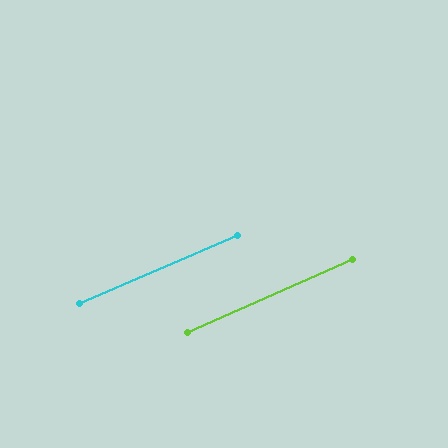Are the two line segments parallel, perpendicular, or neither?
Parallel — their directions differ by only 0.6°.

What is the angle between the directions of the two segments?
Approximately 1 degree.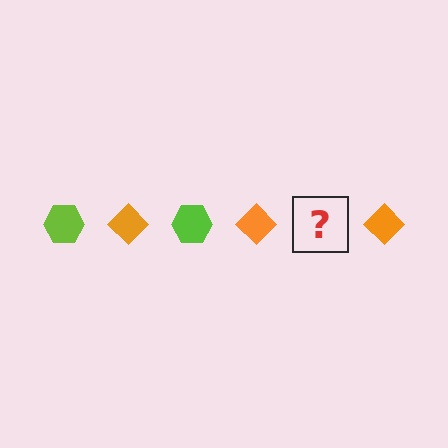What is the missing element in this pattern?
The missing element is a lime hexagon.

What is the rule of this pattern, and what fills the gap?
The rule is that the pattern alternates between lime hexagon and orange diamond. The gap should be filled with a lime hexagon.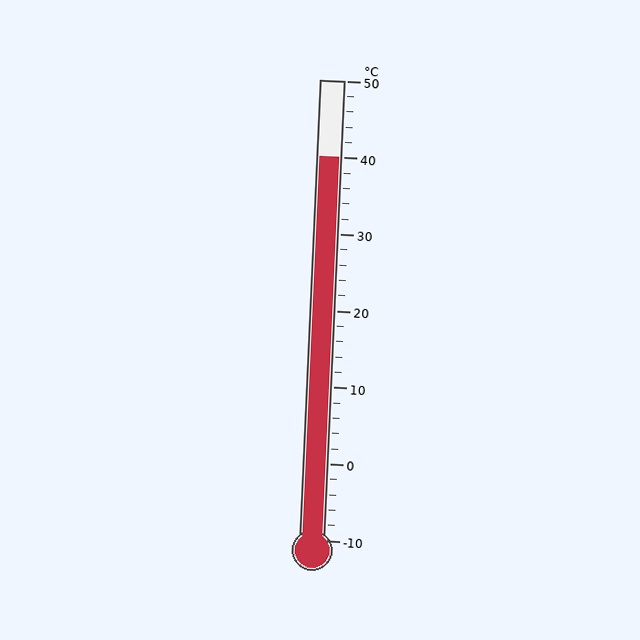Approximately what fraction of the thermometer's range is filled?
The thermometer is filled to approximately 85% of its range.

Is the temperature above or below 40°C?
The temperature is at 40°C.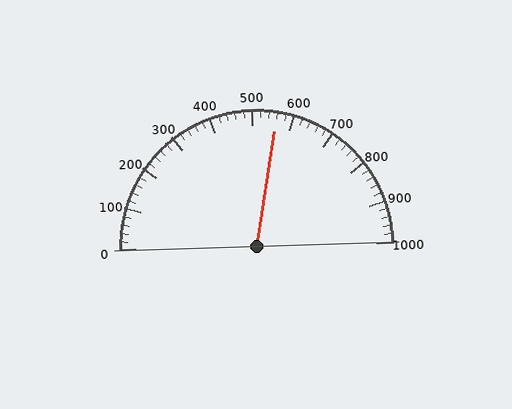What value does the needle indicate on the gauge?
The needle indicates approximately 560.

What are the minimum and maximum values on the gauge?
The gauge ranges from 0 to 1000.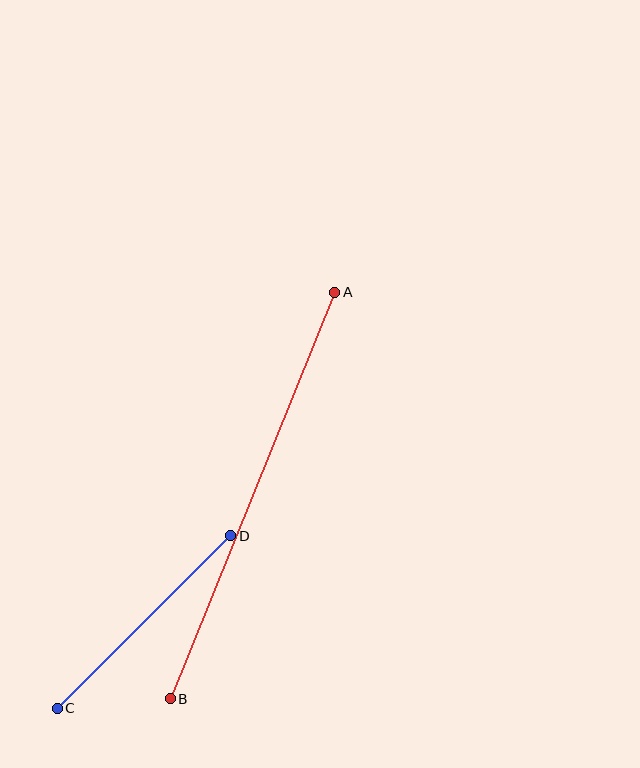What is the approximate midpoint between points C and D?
The midpoint is at approximately (144, 622) pixels.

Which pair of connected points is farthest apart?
Points A and B are farthest apart.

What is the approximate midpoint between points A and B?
The midpoint is at approximately (252, 496) pixels.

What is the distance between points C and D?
The distance is approximately 245 pixels.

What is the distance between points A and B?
The distance is approximately 438 pixels.